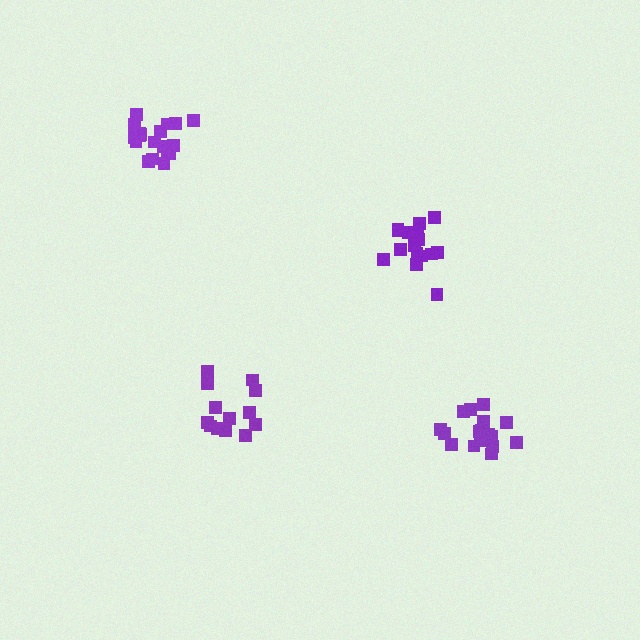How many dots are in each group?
Group 1: 19 dots, Group 2: 13 dots, Group 3: 18 dots, Group 4: 18 dots (68 total).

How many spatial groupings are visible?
There are 4 spatial groupings.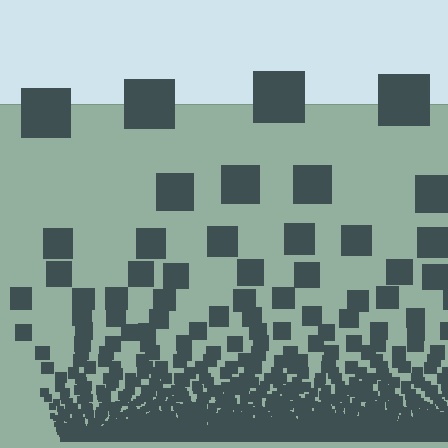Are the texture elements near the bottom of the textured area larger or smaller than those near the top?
Smaller. The gradient is inverted — elements near the bottom are smaller and denser.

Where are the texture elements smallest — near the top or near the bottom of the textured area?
Near the bottom.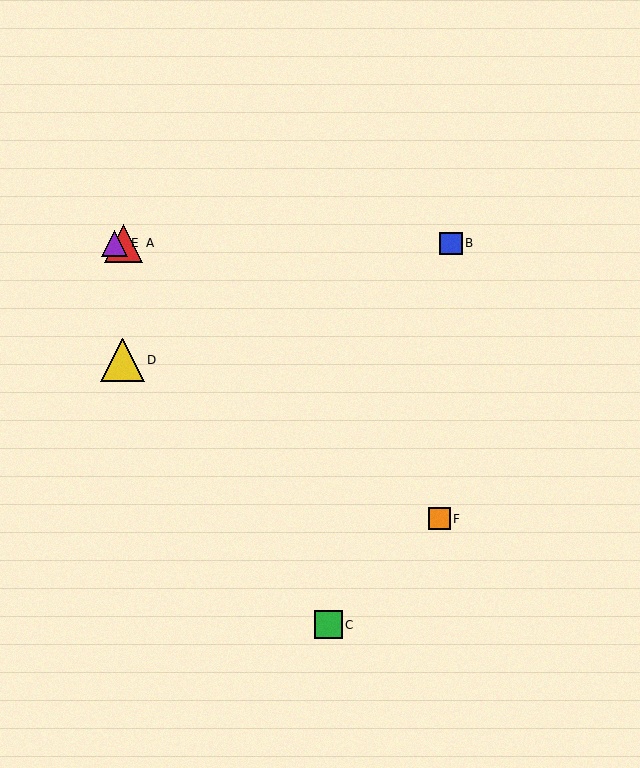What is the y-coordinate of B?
Object B is at y≈243.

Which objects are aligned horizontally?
Objects A, B, E are aligned horizontally.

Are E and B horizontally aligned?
Yes, both are at y≈243.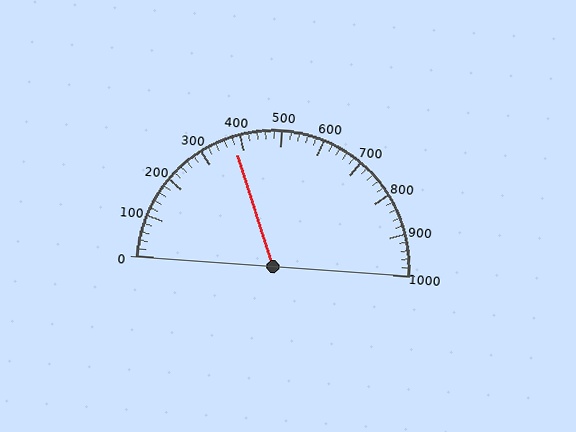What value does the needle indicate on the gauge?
The needle indicates approximately 380.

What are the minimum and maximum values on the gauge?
The gauge ranges from 0 to 1000.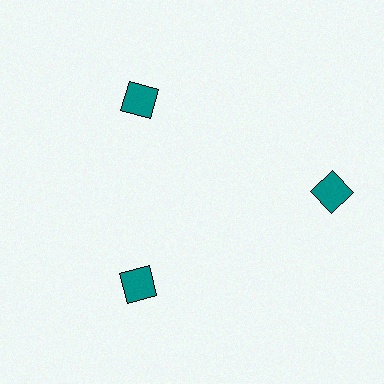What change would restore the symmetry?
The symmetry would be restored by moving it inward, back onto the ring so that all 3 diamonds sit at equal angles and equal distance from the center.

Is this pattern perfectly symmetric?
No. The 3 teal diamonds are arranged in a ring, but one element near the 3 o'clock position is pushed outward from the center, breaking the 3-fold rotational symmetry.